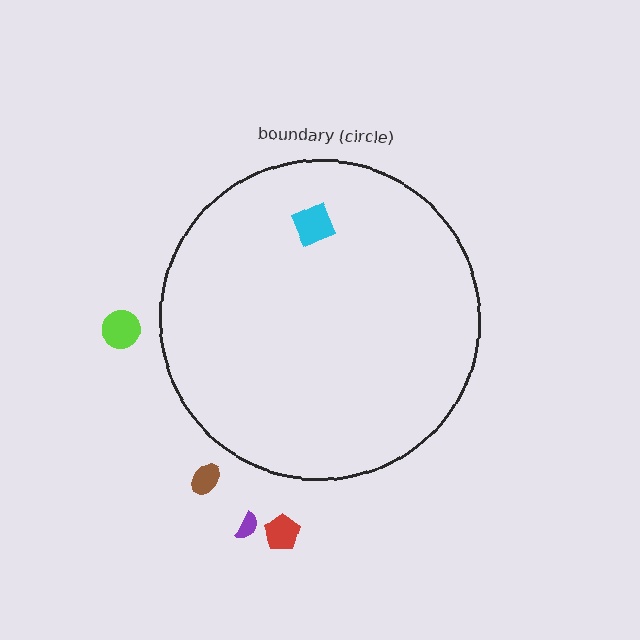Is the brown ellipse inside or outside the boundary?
Outside.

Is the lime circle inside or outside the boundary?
Outside.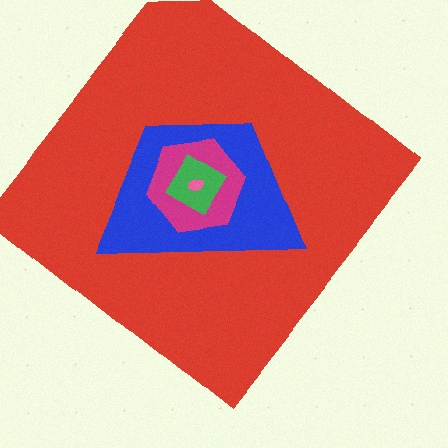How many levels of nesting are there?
5.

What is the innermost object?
The pink ellipse.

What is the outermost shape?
The red diamond.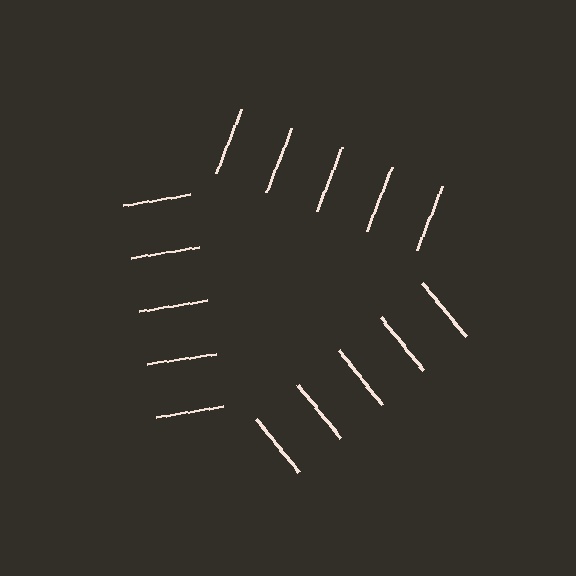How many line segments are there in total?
15 — 5 along each of the 3 edges.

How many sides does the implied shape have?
3 sides — the line-ends trace a triangle.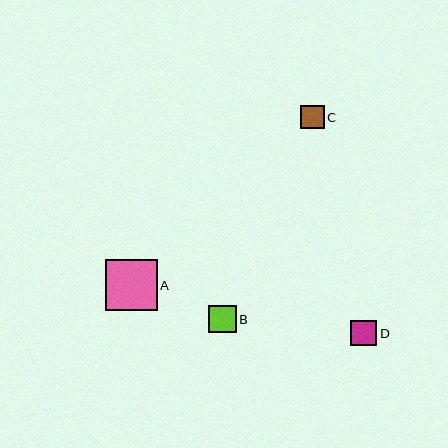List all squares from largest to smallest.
From largest to smallest: A, B, D, C.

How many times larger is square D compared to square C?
Square D is approximately 1.1 times the size of square C.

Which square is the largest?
Square A is the largest with a size of approximately 52 pixels.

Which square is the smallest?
Square C is the smallest with a size of approximately 23 pixels.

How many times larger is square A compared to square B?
Square A is approximately 1.9 times the size of square B.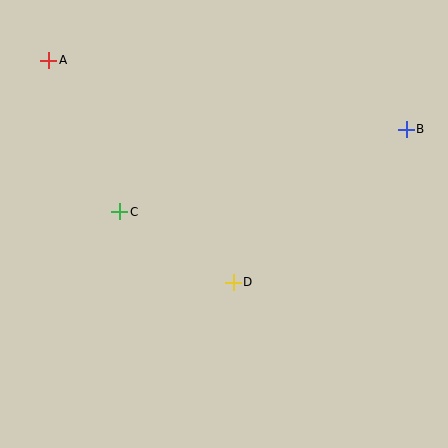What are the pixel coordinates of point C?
Point C is at (120, 212).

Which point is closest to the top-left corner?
Point A is closest to the top-left corner.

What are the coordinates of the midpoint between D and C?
The midpoint between D and C is at (177, 247).